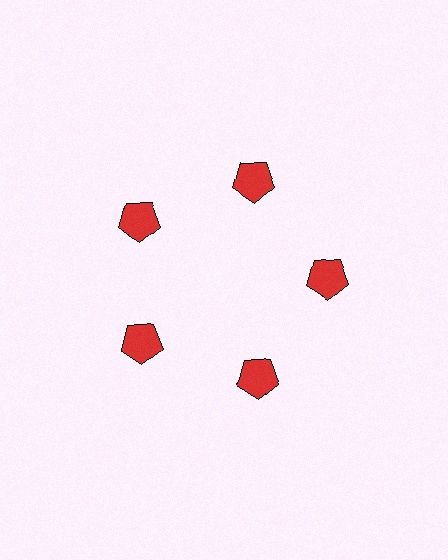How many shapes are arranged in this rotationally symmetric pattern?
There are 5 shapes, arranged in 5 groups of 1.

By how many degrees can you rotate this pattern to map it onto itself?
The pattern maps onto itself every 72 degrees of rotation.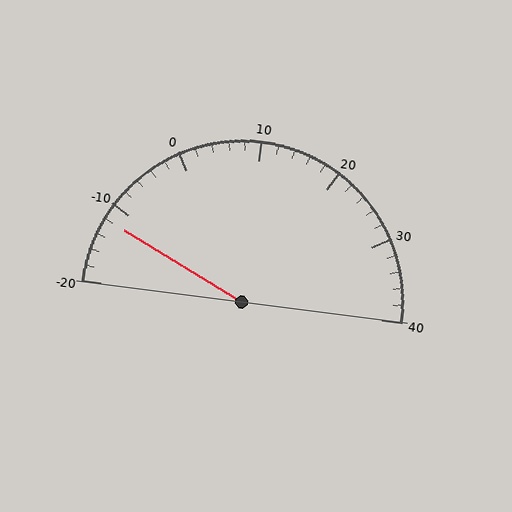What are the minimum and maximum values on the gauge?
The gauge ranges from -20 to 40.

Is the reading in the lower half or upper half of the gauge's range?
The reading is in the lower half of the range (-20 to 40).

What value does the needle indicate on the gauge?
The needle indicates approximately -12.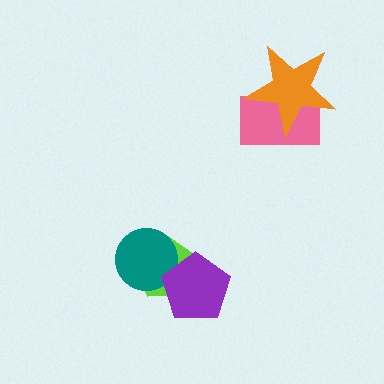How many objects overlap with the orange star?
1 object overlaps with the orange star.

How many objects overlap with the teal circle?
2 objects overlap with the teal circle.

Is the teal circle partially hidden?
Yes, it is partially covered by another shape.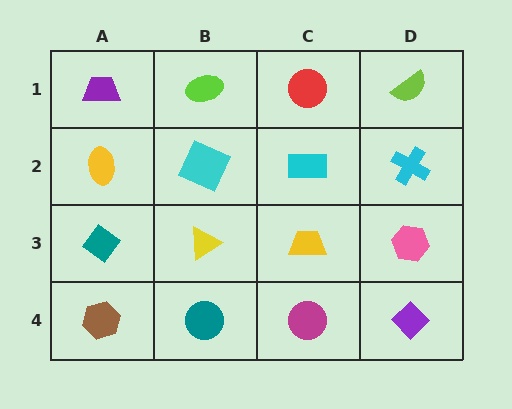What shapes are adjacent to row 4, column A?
A teal diamond (row 3, column A), a teal circle (row 4, column B).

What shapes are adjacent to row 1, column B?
A cyan square (row 2, column B), a purple trapezoid (row 1, column A), a red circle (row 1, column C).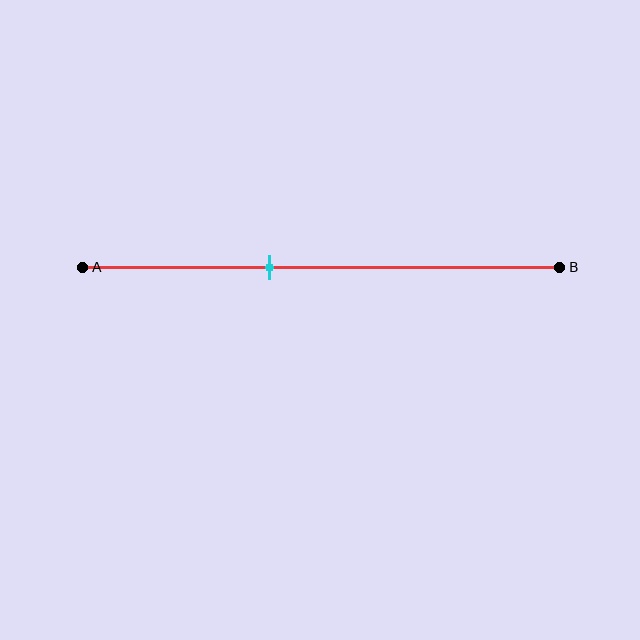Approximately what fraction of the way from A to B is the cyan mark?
The cyan mark is approximately 40% of the way from A to B.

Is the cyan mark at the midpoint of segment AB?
No, the mark is at about 40% from A, not at the 50% midpoint.